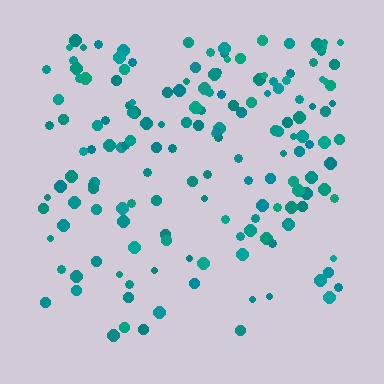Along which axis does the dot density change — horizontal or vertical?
Vertical.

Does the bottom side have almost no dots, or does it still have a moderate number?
Still a moderate number, just noticeably fewer than the top.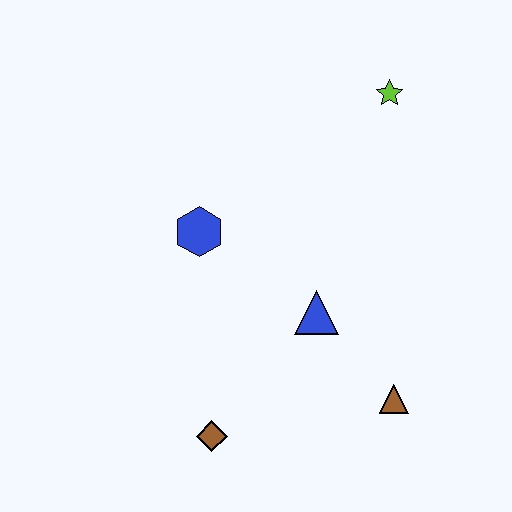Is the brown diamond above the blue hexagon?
No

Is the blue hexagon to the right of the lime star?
No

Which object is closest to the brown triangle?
The blue triangle is closest to the brown triangle.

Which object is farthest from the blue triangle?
The lime star is farthest from the blue triangle.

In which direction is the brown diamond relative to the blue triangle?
The brown diamond is below the blue triangle.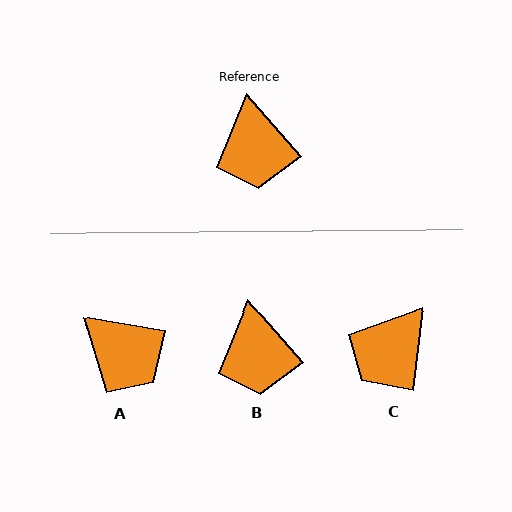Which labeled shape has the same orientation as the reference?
B.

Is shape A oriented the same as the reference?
No, it is off by about 40 degrees.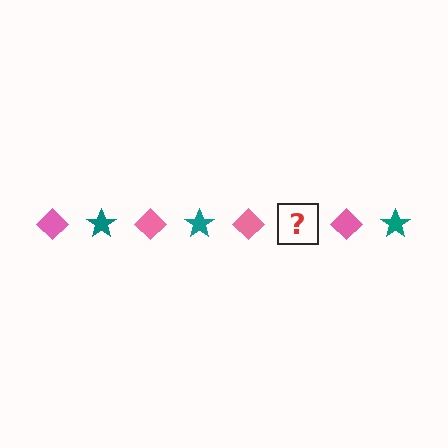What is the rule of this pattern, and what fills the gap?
The rule is that the pattern alternates between pink diamond and teal star. The gap should be filled with a teal star.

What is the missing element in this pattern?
The missing element is a teal star.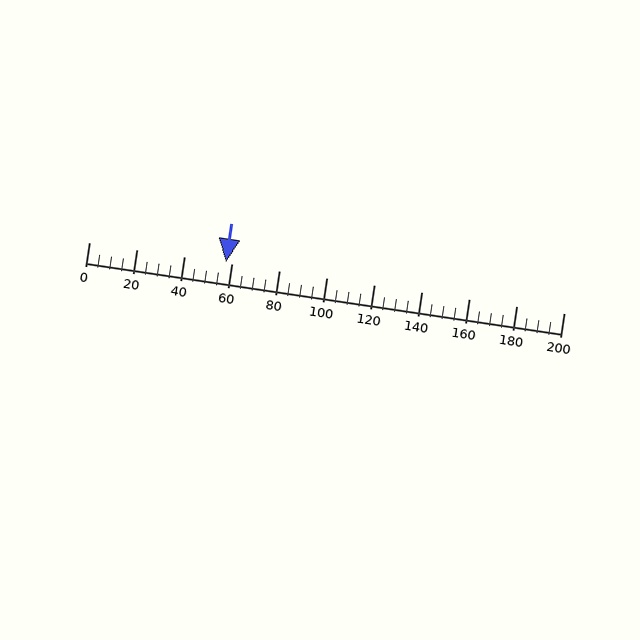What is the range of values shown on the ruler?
The ruler shows values from 0 to 200.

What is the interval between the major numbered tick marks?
The major tick marks are spaced 20 units apart.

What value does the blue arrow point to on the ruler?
The blue arrow points to approximately 58.